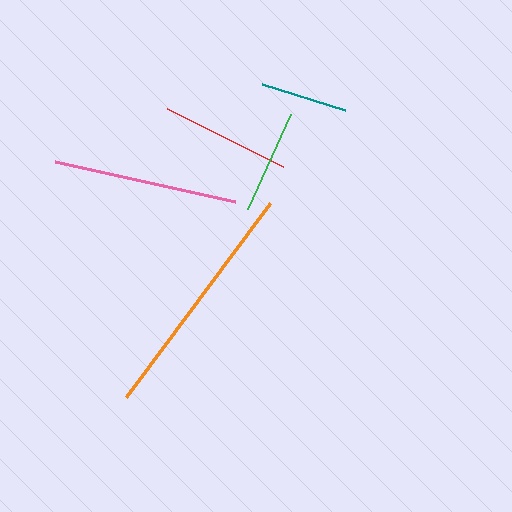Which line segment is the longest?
The orange line is the longest at approximately 242 pixels.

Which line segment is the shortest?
The teal line is the shortest at approximately 86 pixels.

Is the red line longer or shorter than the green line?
The red line is longer than the green line.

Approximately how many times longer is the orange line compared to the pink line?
The orange line is approximately 1.3 times the length of the pink line.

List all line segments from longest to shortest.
From longest to shortest: orange, pink, red, green, teal.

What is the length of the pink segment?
The pink segment is approximately 185 pixels long.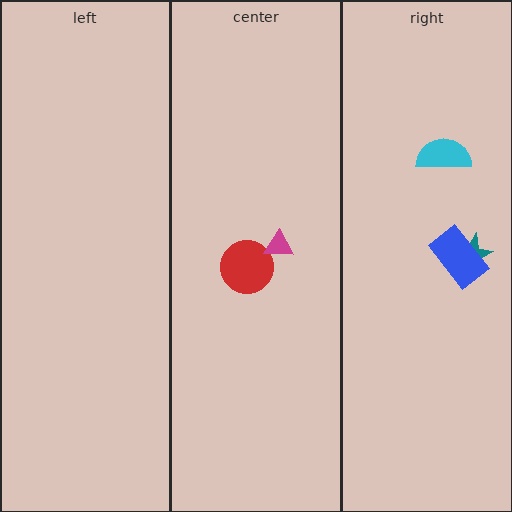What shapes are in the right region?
The teal star, the blue rectangle, the cyan semicircle.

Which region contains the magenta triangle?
The center region.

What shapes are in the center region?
The red circle, the magenta triangle.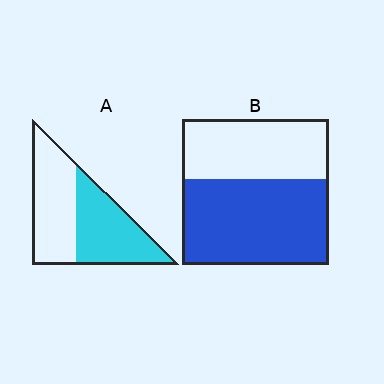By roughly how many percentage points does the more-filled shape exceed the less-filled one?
By roughly 10 percentage points (B over A).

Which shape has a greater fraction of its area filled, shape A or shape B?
Shape B.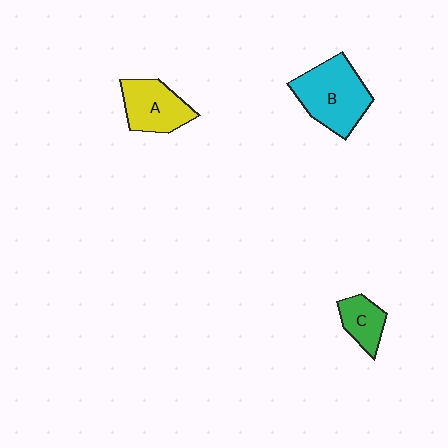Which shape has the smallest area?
Shape C (green).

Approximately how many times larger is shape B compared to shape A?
Approximately 1.4 times.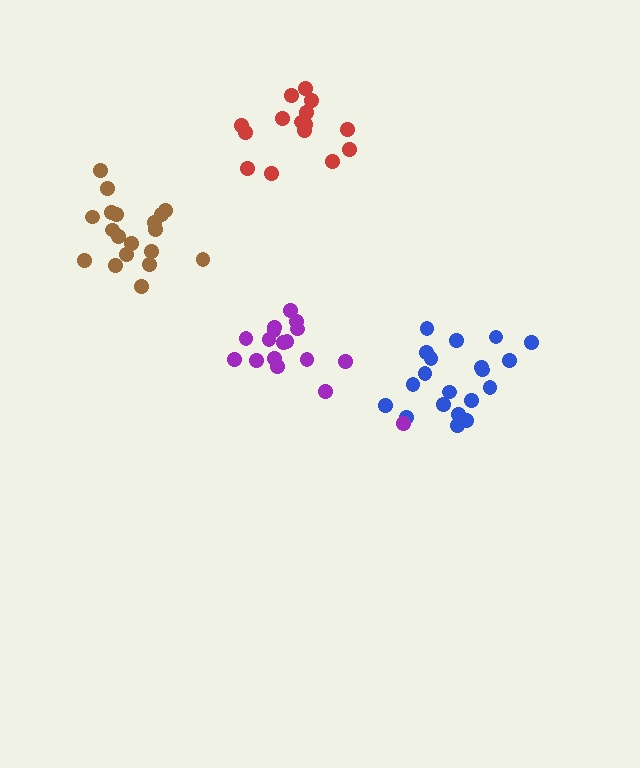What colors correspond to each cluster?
The clusters are colored: red, blue, brown, purple.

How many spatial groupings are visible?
There are 4 spatial groupings.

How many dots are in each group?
Group 1: 15 dots, Group 2: 20 dots, Group 3: 19 dots, Group 4: 17 dots (71 total).